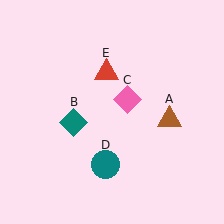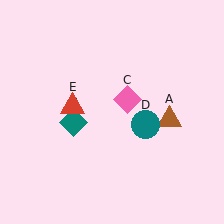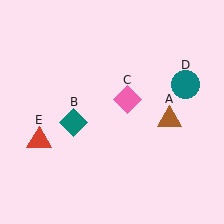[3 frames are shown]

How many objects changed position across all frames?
2 objects changed position: teal circle (object D), red triangle (object E).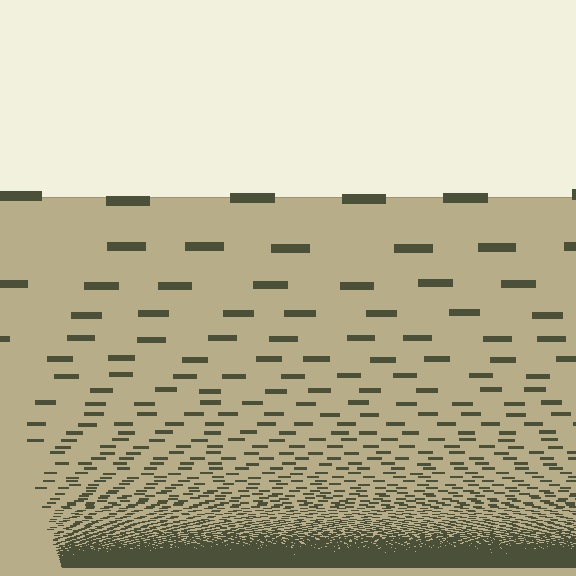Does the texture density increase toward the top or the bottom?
Density increases toward the bottom.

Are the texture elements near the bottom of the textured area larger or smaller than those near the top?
Smaller. The gradient is inverted — elements near the bottom are smaller and denser.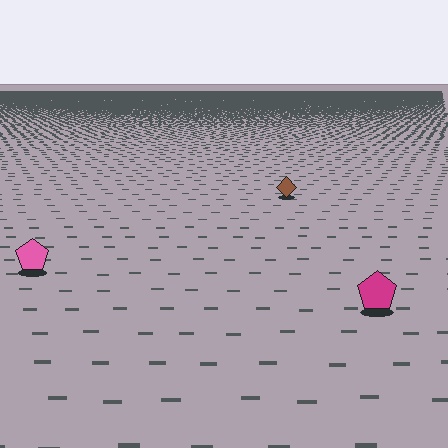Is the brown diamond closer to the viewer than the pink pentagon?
No. The pink pentagon is closer — you can tell from the texture gradient: the ground texture is coarser near it.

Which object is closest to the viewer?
The magenta pentagon is closest. The texture marks near it are larger and more spread out.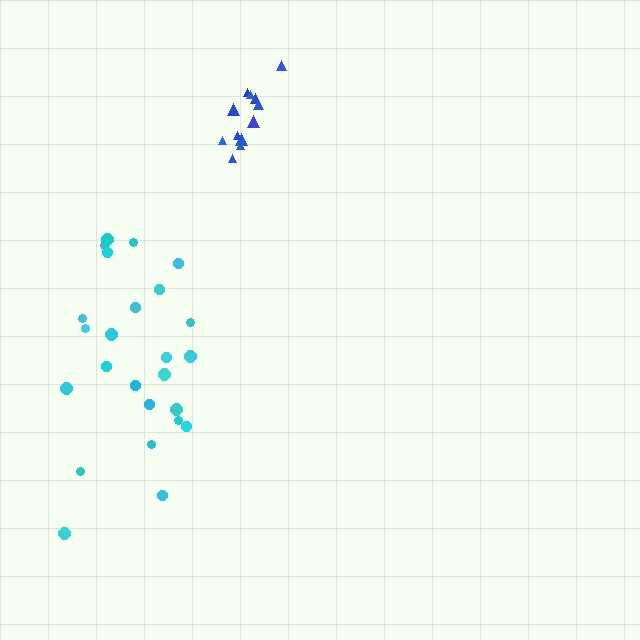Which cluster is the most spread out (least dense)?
Cyan.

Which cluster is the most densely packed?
Blue.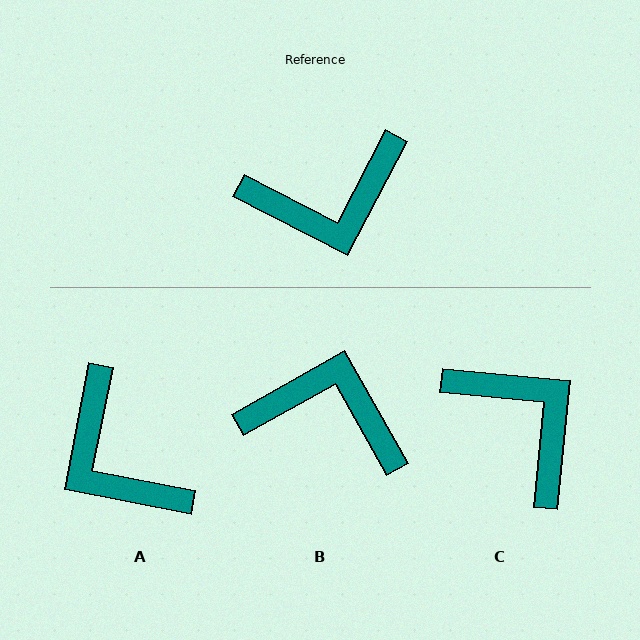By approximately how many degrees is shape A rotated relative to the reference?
Approximately 74 degrees clockwise.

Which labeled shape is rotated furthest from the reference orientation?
B, about 147 degrees away.